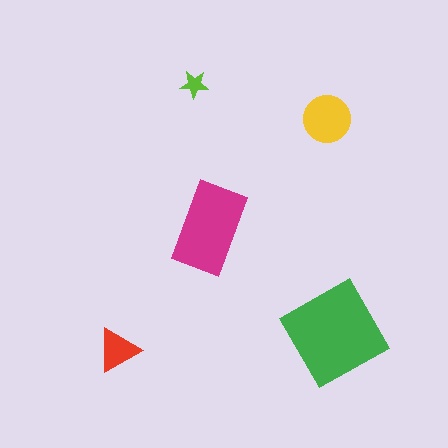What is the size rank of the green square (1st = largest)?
1st.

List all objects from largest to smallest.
The green square, the magenta rectangle, the yellow circle, the red triangle, the lime star.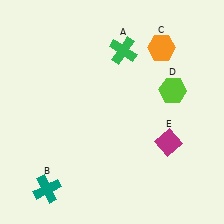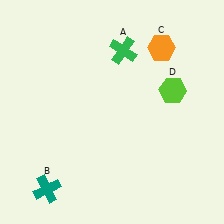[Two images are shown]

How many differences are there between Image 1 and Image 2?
There is 1 difference between the two images.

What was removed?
The magenta diamond (E) was removed in Image 2.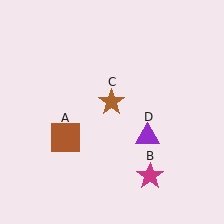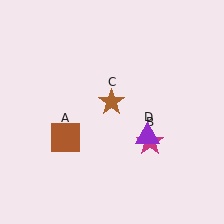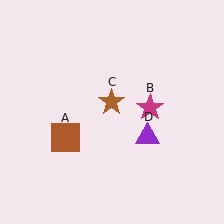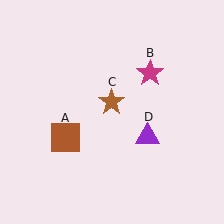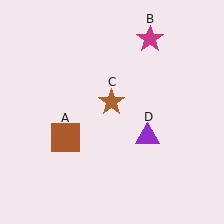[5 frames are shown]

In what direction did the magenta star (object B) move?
The magenta star (object B) moved up.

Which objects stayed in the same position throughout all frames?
Brown square (object A) and brown star (object C) and purple triangle (object D) remained stationary.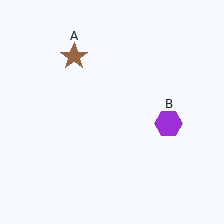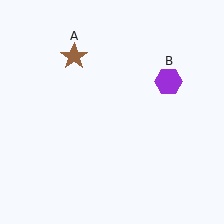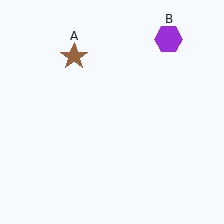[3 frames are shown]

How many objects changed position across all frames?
1 object changed position: purple hexagon (object B).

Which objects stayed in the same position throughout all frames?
Brown star (object A) remained stationary.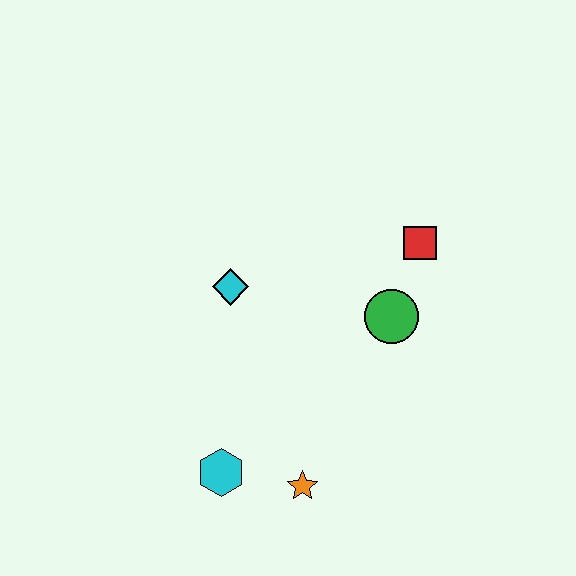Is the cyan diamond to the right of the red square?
No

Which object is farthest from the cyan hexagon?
The red square is farthest from the cyan hexagon.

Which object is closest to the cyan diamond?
The green circle is closest to the cyan diamond.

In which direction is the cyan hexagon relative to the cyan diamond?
The cyan hexagon is below the cyan diamond.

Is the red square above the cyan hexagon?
Yes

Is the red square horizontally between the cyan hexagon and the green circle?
No